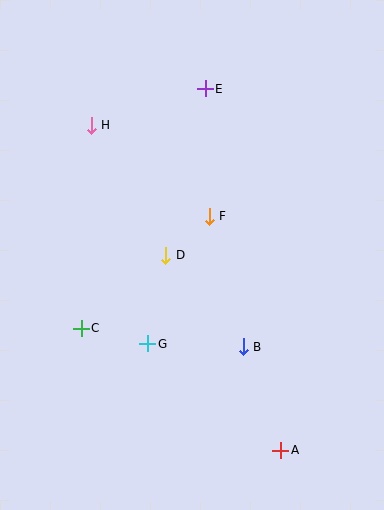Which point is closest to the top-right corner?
Point E is closest to the top-right corner.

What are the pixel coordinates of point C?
Point C is at (81, 328).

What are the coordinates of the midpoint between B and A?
The midpoint between B and A is at (262, 399).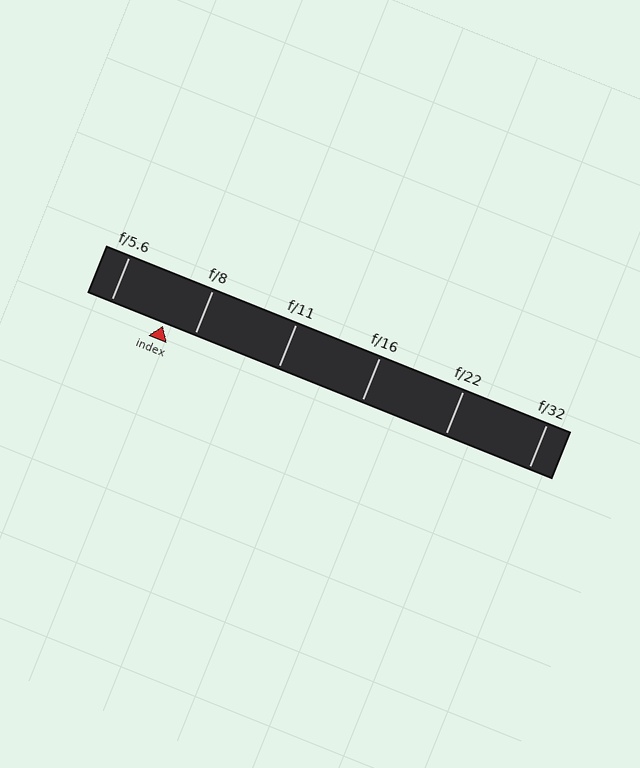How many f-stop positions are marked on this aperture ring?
There are 6 f-stop positions marked.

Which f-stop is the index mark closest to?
The index mark is closest to f/8.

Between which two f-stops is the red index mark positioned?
The index mark is between f/5.6 and f/8.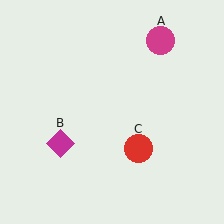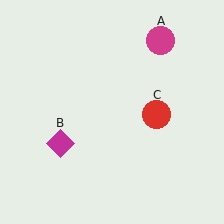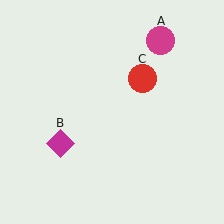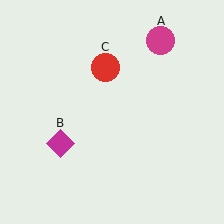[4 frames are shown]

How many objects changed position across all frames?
1 object changed position: red circle (object C).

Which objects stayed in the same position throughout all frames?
Magenta circle (object A) and magenta diamond (object B) remained stationary.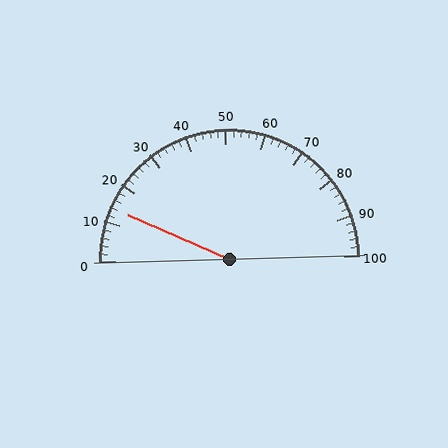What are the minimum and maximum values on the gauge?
The gauge ranges from 0 to 100.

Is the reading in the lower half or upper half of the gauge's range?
The reading is in the lower half of the range (0 to 100).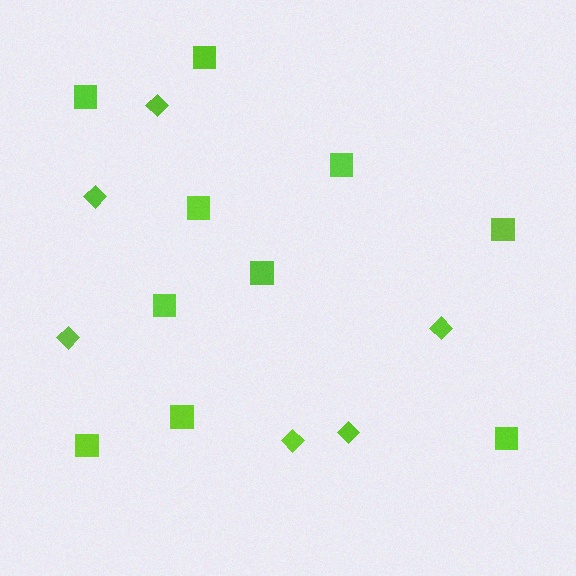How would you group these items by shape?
There are 2 groups: one group of diamonds (6) and one group of squares (10).